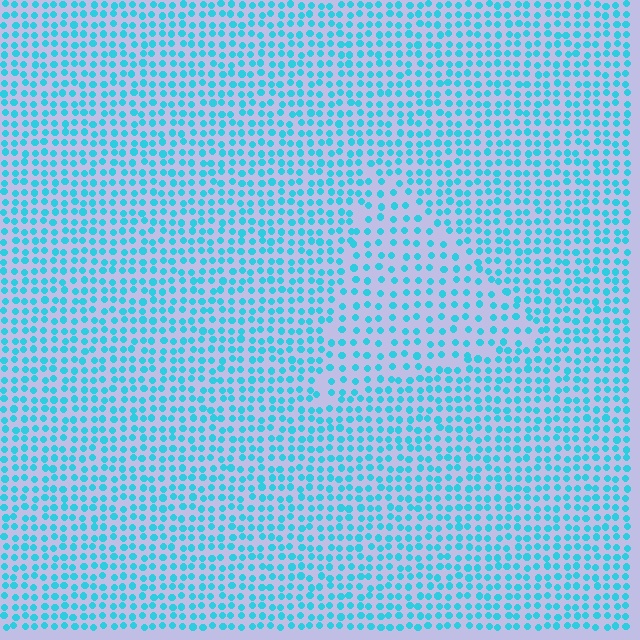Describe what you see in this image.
The image contains small cyan elements arranged at two different densities. A triangle-shaped region is visible where the elements are less densely packed than the surrounding area.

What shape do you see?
I see a triangle.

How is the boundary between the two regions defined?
The boundary is defined by a change in element density (approximately 1.6x ratio). All elements are the same color, size, and shape.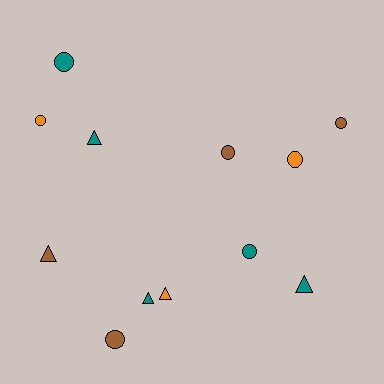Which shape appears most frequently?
Circle, with 7 objects.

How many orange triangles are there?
There is 1 orange triangle.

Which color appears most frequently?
Teal, with 5 objects.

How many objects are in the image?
There are 12 objects.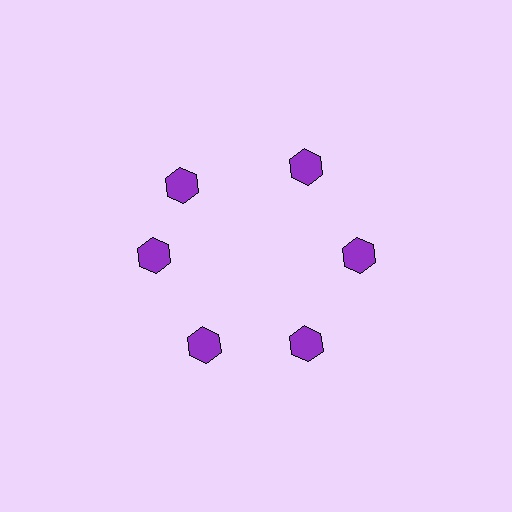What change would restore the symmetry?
The symmetry would be restored by rotating it back into even spacing with its neighbors so that all 6 hexagons sit at equal angles and equal distance from the center.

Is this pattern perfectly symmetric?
No. The 6 purple hexagons are arranged in a ring, but one element near the 11 o'clock position is rotated out of alignment along the ring, breaking the 6-fold rotational symmetry.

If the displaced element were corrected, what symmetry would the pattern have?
It would have 6-fold rotational symmetry — the pattern would map onto itself every 60 degrees.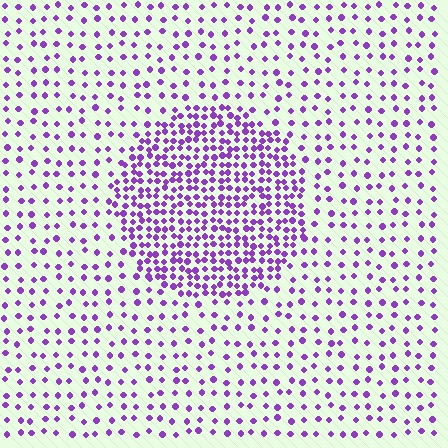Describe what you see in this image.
The image contains small purple elements arranged at two different densities. A circle-shaped region is visible where the elements are more densely packed than the surrounding area.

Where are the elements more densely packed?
The elements are more densely packed inside the circle boundary.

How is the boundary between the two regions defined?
The boundary is defined by a change in element density (approximately 2.6x ratio). All elements are the same color, size, and shape.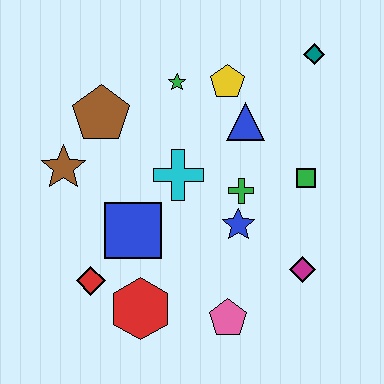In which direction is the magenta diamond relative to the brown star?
The magenta diamond is to the right of the brown star.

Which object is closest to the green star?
The yellow pentagon is closest to the green star.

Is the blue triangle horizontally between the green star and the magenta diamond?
Yes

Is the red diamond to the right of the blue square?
No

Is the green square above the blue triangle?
No